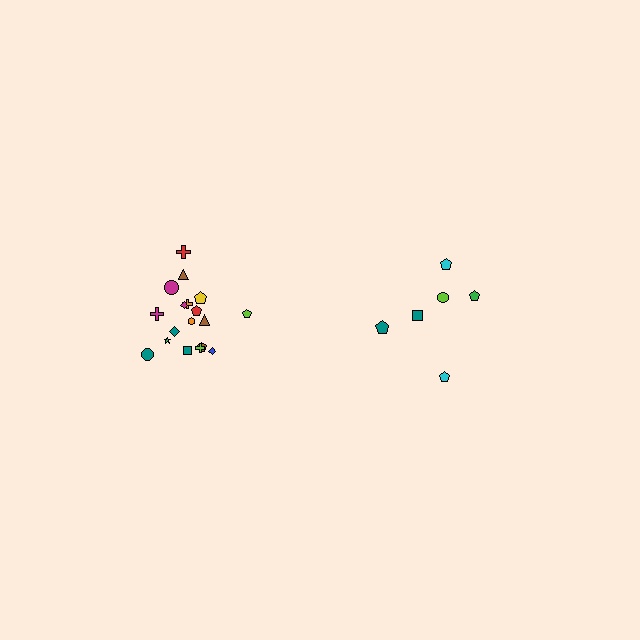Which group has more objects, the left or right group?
The left group.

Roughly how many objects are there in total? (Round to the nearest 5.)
Roughly 25 objects in total.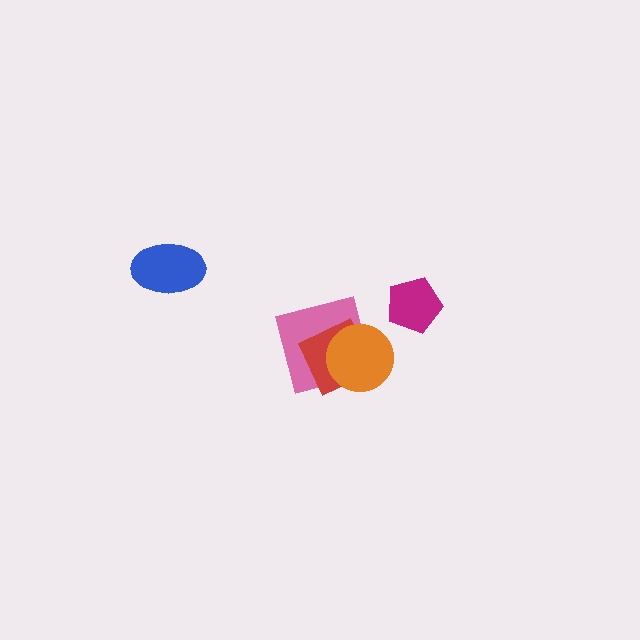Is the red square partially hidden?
Yes, it is partially covered by another shape.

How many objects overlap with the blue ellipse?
0 objects overlap with the blue ellipse.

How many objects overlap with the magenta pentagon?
0 objects overlap with the magenta pentagon.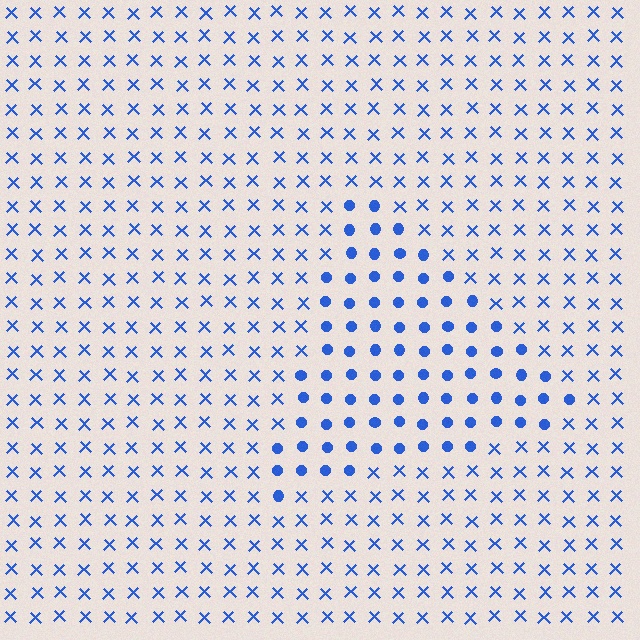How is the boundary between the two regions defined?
The boundary is defined by a change in element shape: circles inside vs. X marks outside. All elements share the same color and spacing.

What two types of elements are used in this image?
The image uses circles inside the triangle region and X marks outside it.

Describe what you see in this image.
The image is filled with small blue elements arranged in a uniform grid. A triangle-shaped region contains circles, while the surrounding area contains X marks. The boundary is defined purely by the change in element shape.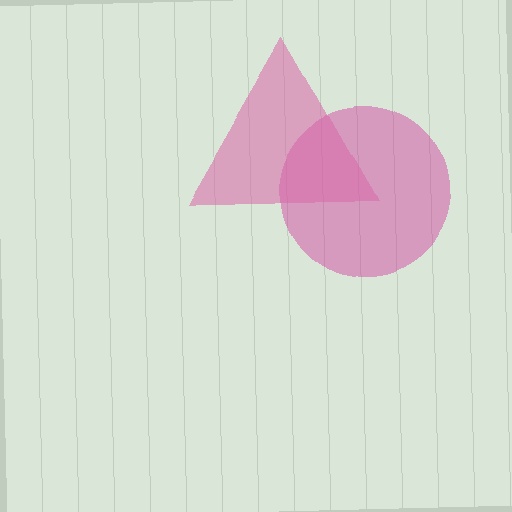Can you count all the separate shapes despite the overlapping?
Yes, there are 2 separate shapes.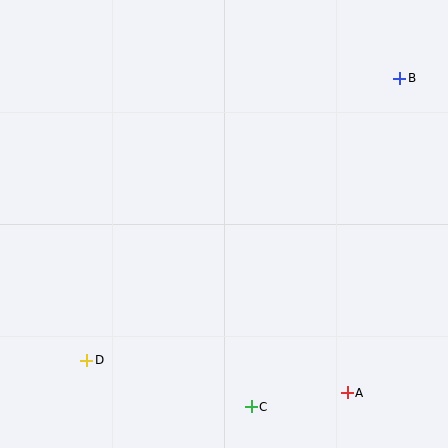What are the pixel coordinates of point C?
Point C is at (251, 407).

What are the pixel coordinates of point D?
Point D is at (87, 360).